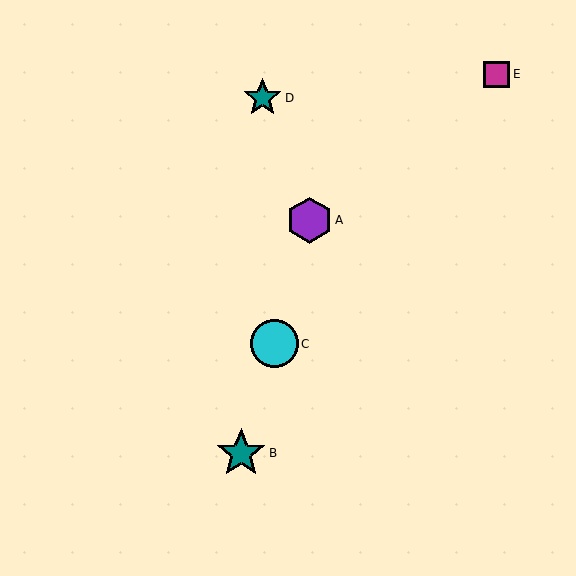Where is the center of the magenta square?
The center of the magenta square is at (497, 74).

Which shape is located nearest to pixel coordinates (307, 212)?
The purple hexagon (labeled A) at (309, 220) is nearest to that location.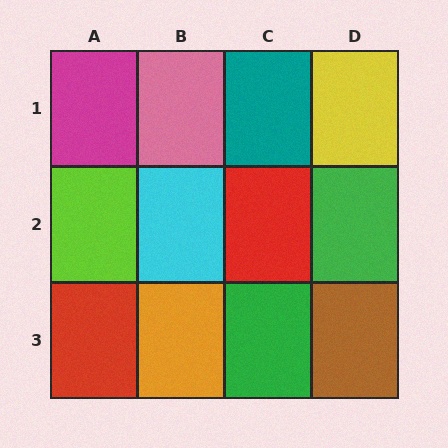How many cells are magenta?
1 cell is magenta.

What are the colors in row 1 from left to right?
Magenta, pink, teal, yellow.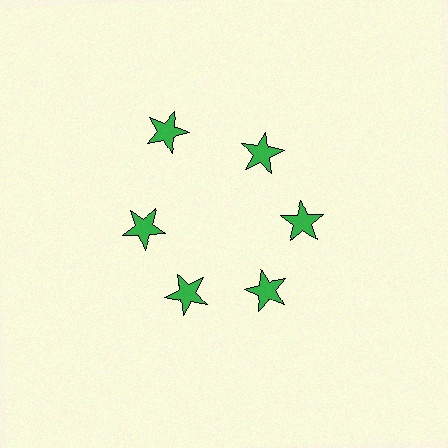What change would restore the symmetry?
The symmetry would be restored by moving it inward, back onto the ring so that all 6 stars sit at equal angles and equal distance from the center.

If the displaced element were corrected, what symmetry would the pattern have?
It would have 6-fold rotational symmetry — the pattern would map onto itself every 60 degrees.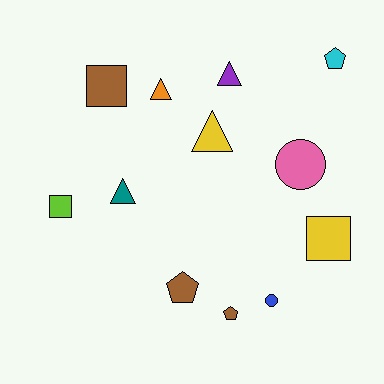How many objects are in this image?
There are 12 objects.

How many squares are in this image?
There are 3 squares.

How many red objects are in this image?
There are no red objects.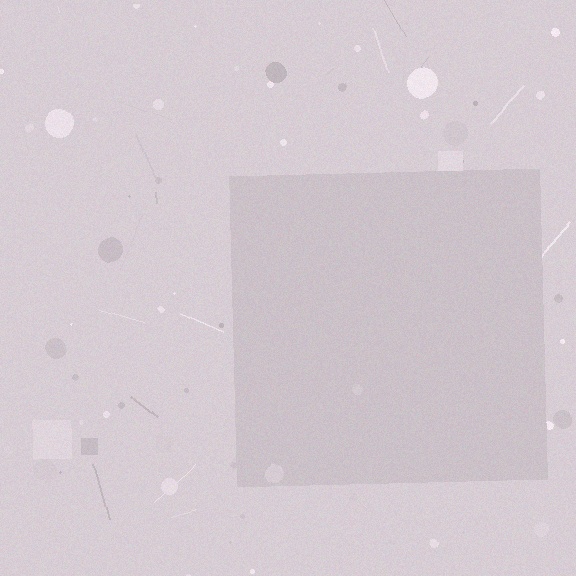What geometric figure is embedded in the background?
A square is embedded in the background.